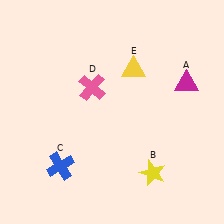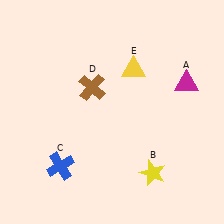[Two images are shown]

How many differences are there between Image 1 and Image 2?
There is 1 difference between the two images.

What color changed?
The cross (D) changed from pink in Image 1 to brown in Image 2.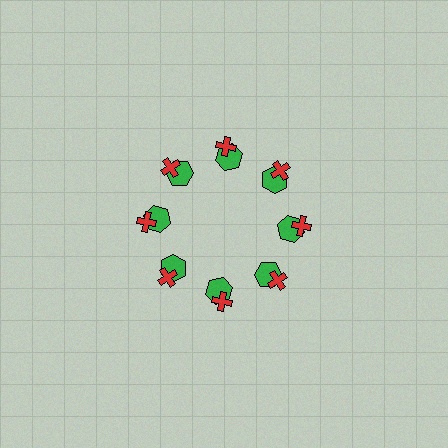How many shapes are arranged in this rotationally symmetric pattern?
There are 16 shapes, arranged in 8 groups of 2.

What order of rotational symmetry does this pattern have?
This pattern has 8-fold rotational symmetry.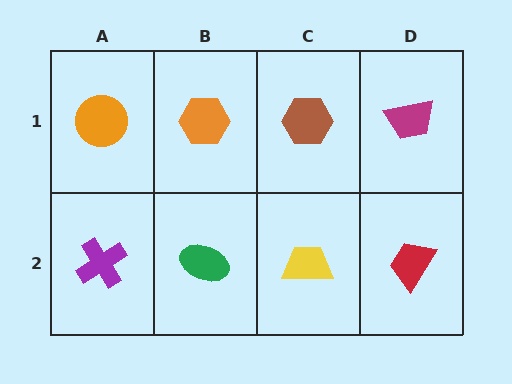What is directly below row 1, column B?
A green ellipse.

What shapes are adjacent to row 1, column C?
A yellow trapezoid (row 2, column C), an orange hexagon (row 1, column B), a magenta trapezoid (row 1, column D).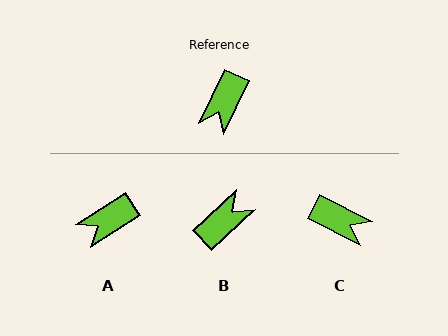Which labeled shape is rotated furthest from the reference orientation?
B, about 158 degrees away.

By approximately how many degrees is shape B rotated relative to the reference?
Approximately 158 degrees counter-clockwise.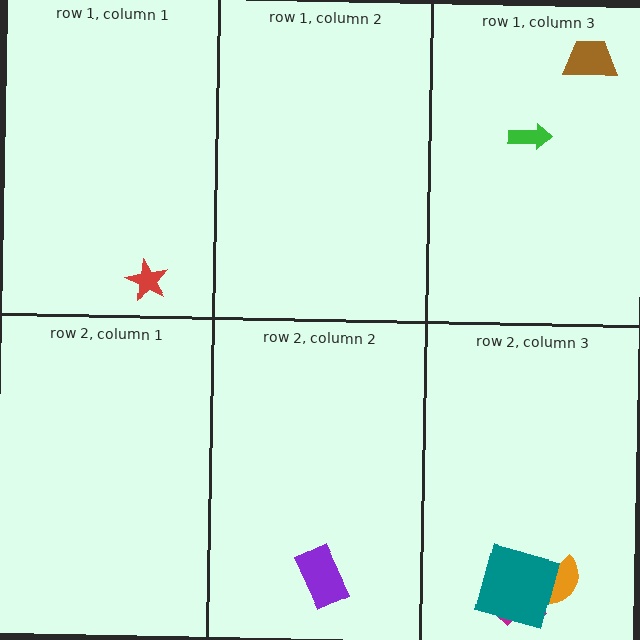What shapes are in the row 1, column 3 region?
The green arrow, the brown trapezoid.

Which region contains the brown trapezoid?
The row 1, column 3 region.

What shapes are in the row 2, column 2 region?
The purple rectangle.